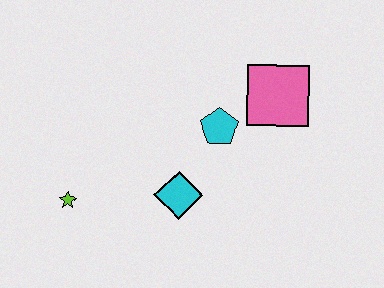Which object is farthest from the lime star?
The pink square is farthest from the lime star.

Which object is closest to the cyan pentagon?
The pink square is closest to the cyan pentagon.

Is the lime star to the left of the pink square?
Yes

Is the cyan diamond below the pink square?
Yes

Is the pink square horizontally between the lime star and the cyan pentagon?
No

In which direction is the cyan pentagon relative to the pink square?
The cyan pentagon is to the left of the pink square.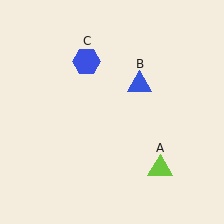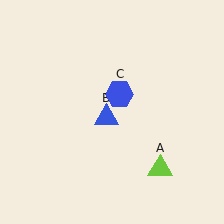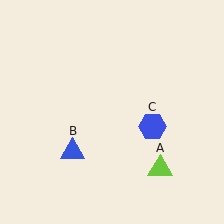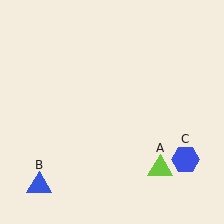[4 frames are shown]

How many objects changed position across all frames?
2 objects changed position: blue triangle (object B), blue hexagon (object C).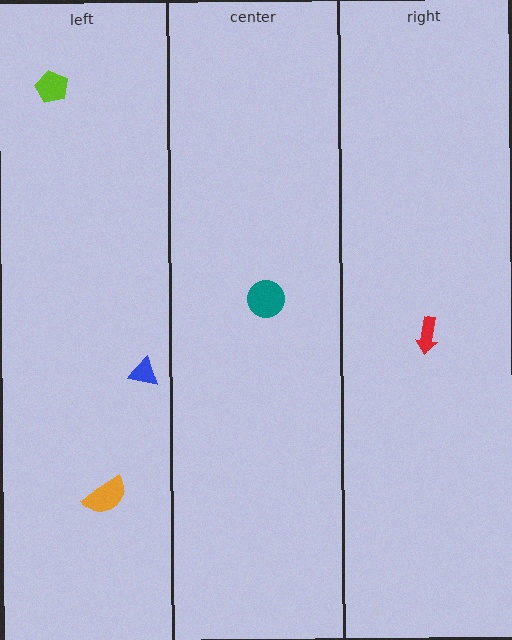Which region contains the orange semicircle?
The left region.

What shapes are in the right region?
The red arrow.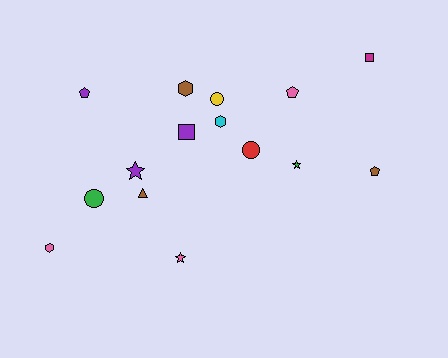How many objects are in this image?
There are 15 objects.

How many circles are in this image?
There are 3 circles.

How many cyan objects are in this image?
There is 1 cyan object.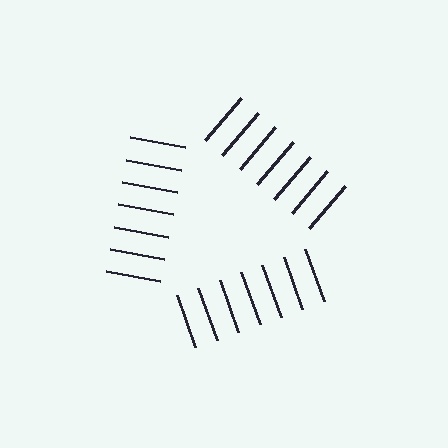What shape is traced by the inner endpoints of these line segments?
An illusory triangle — the line segments terminate on its edges but no continuous stroke is drawn.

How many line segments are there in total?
21 — 7 along each of the 3 edges.